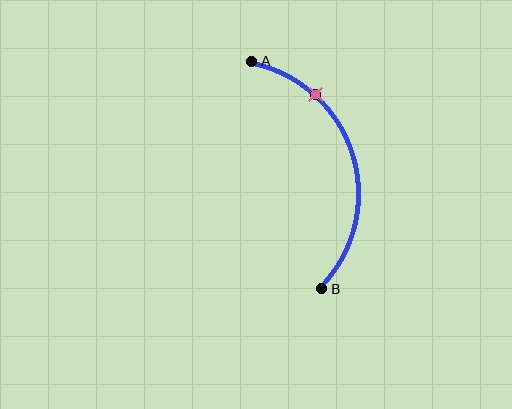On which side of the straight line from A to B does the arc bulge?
The arc bulges to the right of the straight line connecting A and B.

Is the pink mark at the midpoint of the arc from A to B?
No. The pink mark lies on the arc but is closer to endpoint A. The arc midpoint would be at the point on the curve equidistant along the arc from both A and B.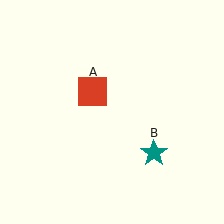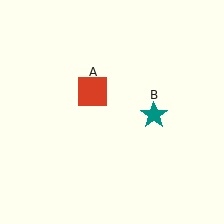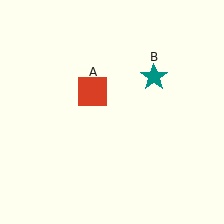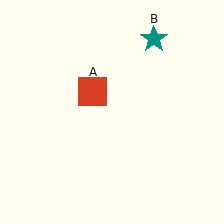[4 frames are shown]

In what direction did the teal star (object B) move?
The teal star (object B) moved up.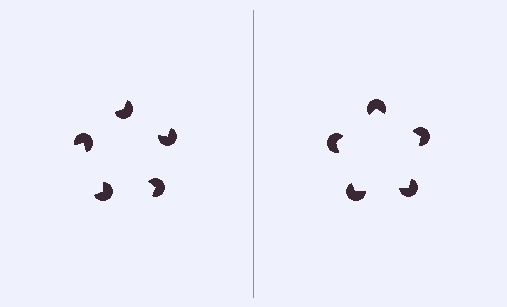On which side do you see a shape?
An illusory pentagon appears on the right side. On the left side the wedge cuts are rotated, so no coherent shape forms.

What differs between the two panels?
The pac-man discs are positioned identically on both sides; only the wedge orientations differ. On the right they align to a pentagon; on the left they are misaligned.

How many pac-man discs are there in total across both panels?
10 — 5 on each side.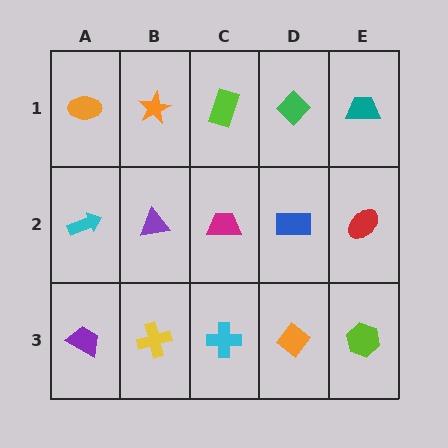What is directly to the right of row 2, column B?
A magenta trapezoid.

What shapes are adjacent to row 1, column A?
A cyan arrow (row 2, column A), an orange star (row 1, column B).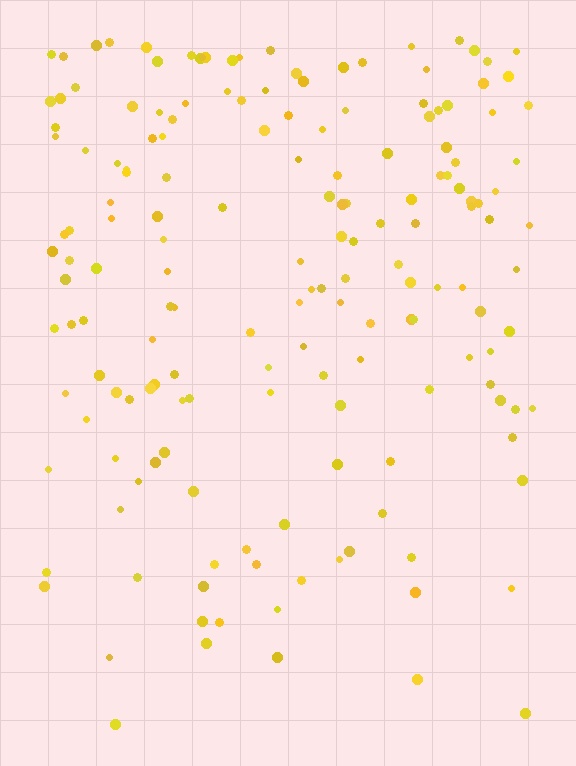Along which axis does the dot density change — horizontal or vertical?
Vertical.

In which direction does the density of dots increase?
From bottom to top, with the top side densest.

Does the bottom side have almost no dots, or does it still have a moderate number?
Still a moderate number, just noticeably fewer than the top.